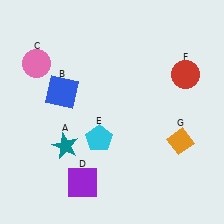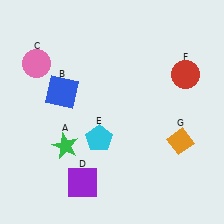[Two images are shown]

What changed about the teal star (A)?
In Image 1, A is teal. In Image 2, it changed to green.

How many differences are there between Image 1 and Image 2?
There is 1 difference between the two images.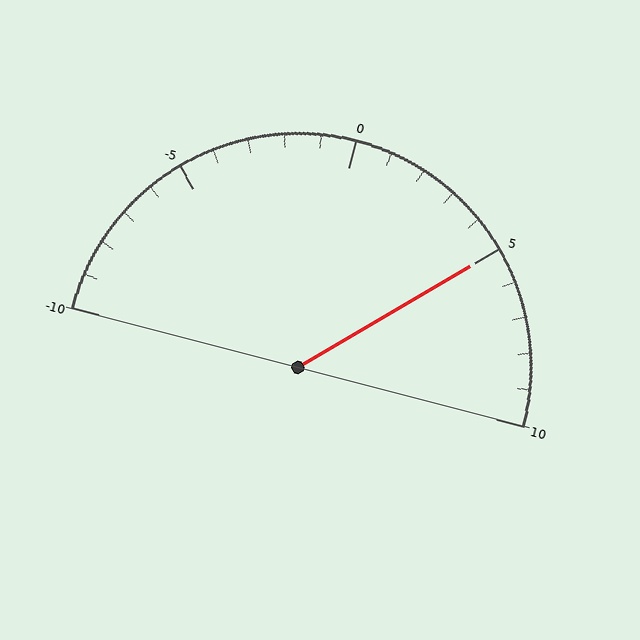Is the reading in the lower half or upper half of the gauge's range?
The reading is in the upper half of the range (-10 to 10).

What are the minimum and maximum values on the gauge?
The gauge ranges from -10 to 10.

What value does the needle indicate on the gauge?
The needle indicates approximately 5.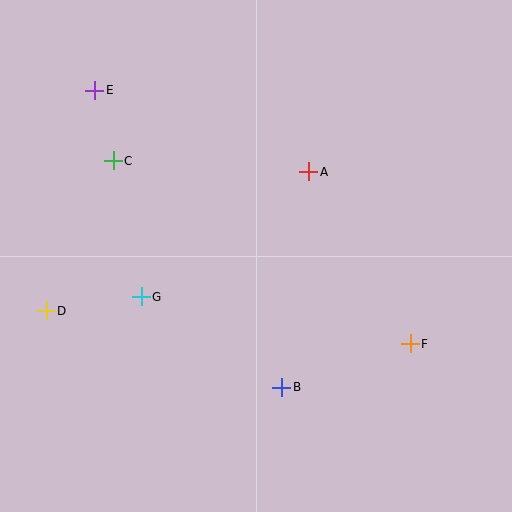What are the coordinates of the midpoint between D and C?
The midpoint between D and C is at (80, 236).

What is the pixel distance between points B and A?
The distance between B and A is 217 pixels.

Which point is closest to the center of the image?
Point A at (308, 172) is closest to the center.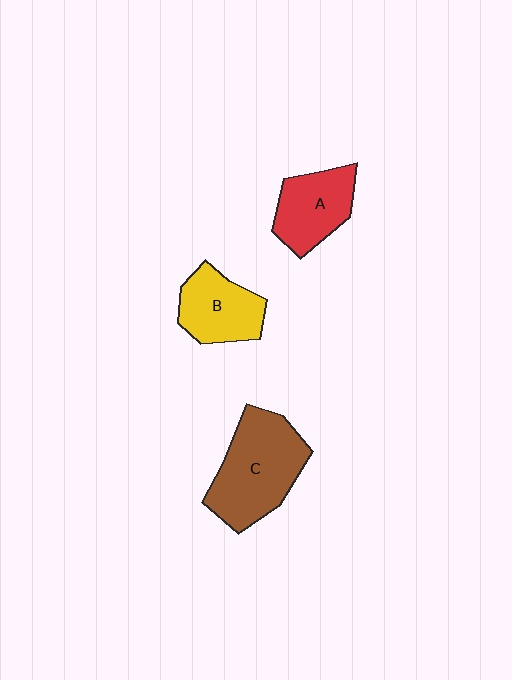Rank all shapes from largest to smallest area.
From largest to smallest: C (brown), A (red), B (yellow).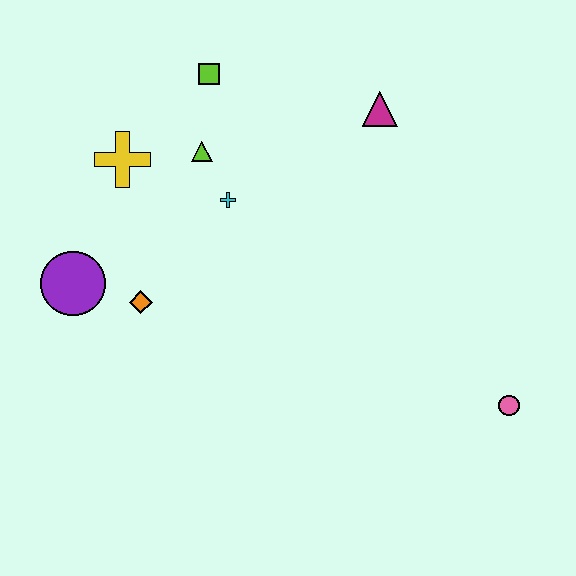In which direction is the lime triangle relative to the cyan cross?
The lime triangle is above the cyan cross.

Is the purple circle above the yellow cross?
No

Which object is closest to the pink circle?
The magenta triangle is closest to the pink circle.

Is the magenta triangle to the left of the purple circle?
No